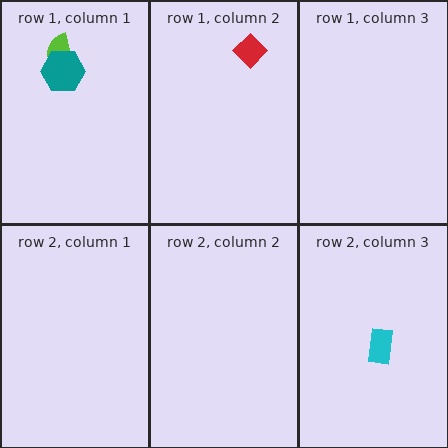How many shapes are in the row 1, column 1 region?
2.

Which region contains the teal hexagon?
The row 1, column 1 region.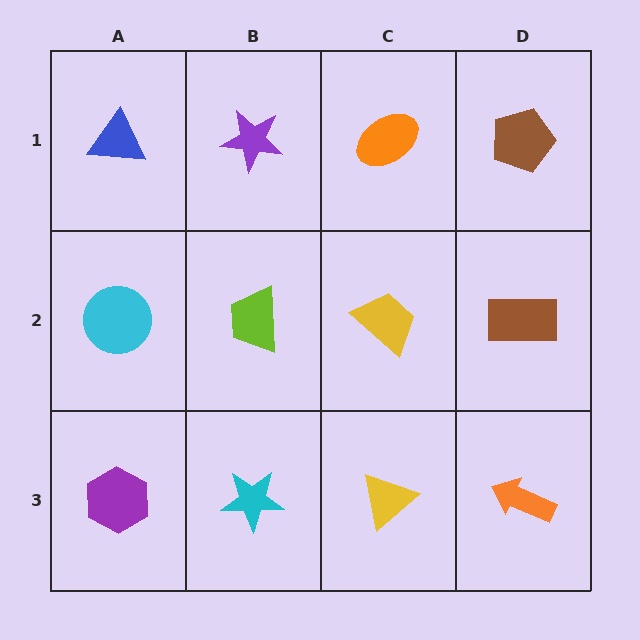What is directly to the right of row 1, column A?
A purple star.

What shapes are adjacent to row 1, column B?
A lime trapezoid (row 2, column B), a blue triangle (row 1, column A), an orange ellipse (row 1, column C).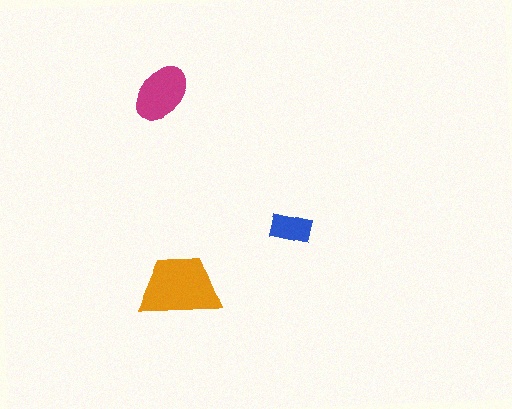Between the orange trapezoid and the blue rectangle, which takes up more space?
The orange trapezoid.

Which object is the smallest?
The blue rectangle.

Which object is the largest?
The orange trapezoid.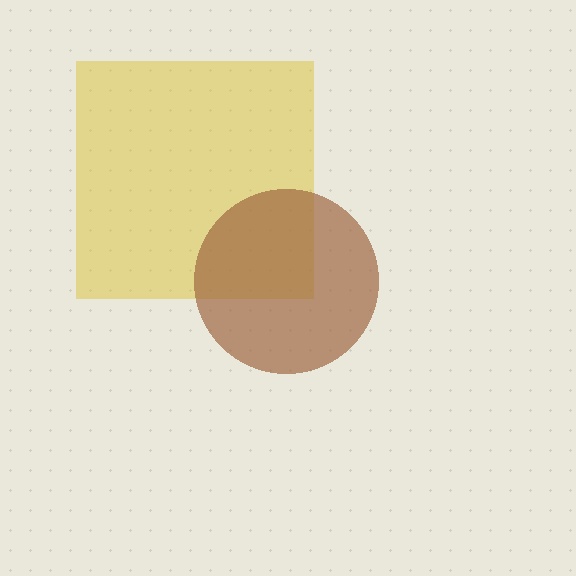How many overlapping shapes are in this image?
There are 2 overlapping shapes in the image.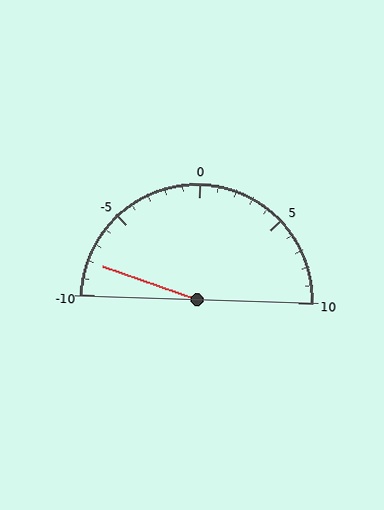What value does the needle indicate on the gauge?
The needle indicates approximately -8.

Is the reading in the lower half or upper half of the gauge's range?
The reading is in the lower half of the range (-10 to 10).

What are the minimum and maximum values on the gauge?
The gauge ranges from -10 to 10.